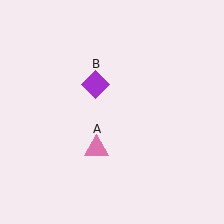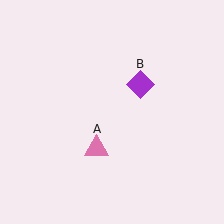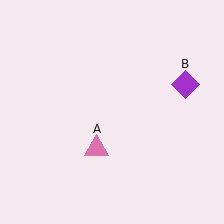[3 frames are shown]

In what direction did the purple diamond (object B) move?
The purple diamond (object B) moved right.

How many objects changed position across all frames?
1 object changed position: purple diamond (object B).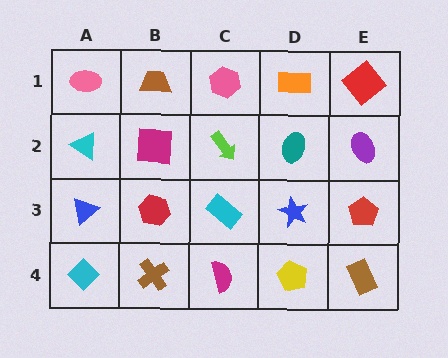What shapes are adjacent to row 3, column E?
A purple ellipse (row 2, column E), a brown rectangle (row 4, column E), a blue star (row 3, column D).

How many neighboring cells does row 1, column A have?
2.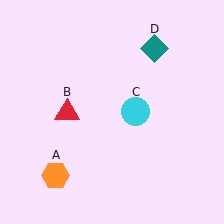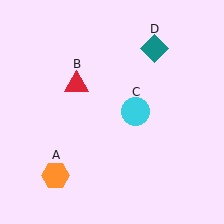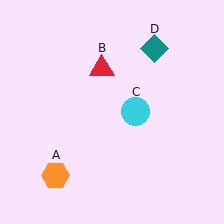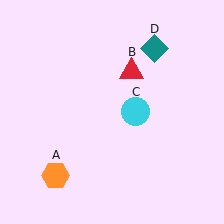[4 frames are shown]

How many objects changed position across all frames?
1 object changed position: red triangle (object B).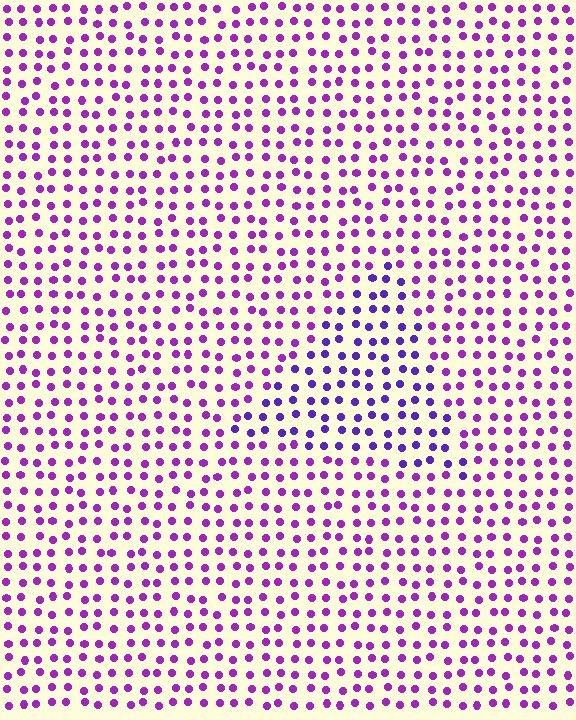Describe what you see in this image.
The image is filled with small purple elements in a uniform arrangement. A triangle-shaped region is visible where the elements are tinted to a slightly different hue, forming a subtle color boundary.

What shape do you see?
I see a triangle.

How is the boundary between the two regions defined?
The boundary is defined purely by a slight shift in hue (about 29 degrees). Spacing, size, and orientation are identical on both sides.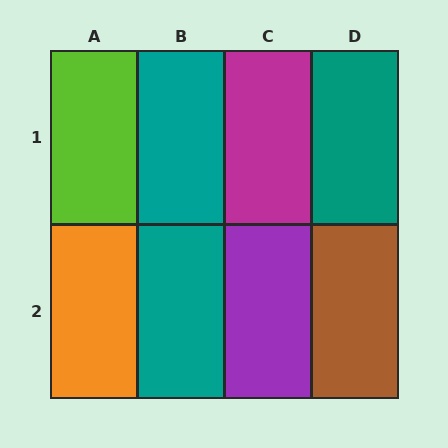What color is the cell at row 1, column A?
Lime.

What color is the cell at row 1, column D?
Teal.